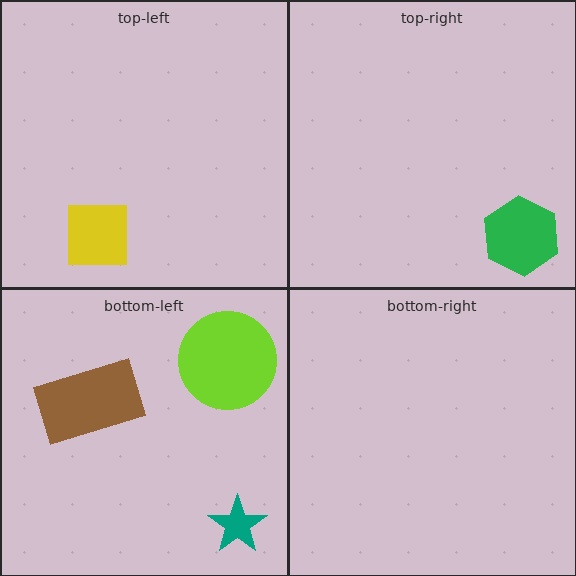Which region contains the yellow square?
The top-left region.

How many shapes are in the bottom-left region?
3.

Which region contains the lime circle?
The bottom-left region.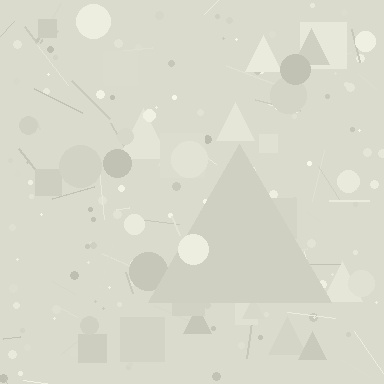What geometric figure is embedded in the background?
A triangle is embedded in the background.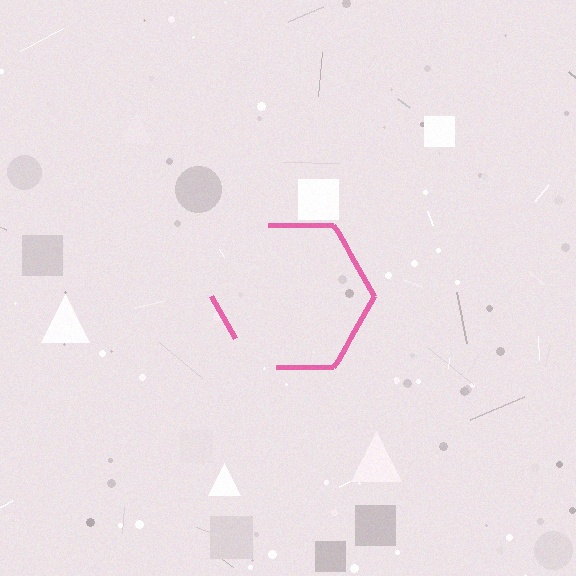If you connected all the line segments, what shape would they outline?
They would outline a hexagon.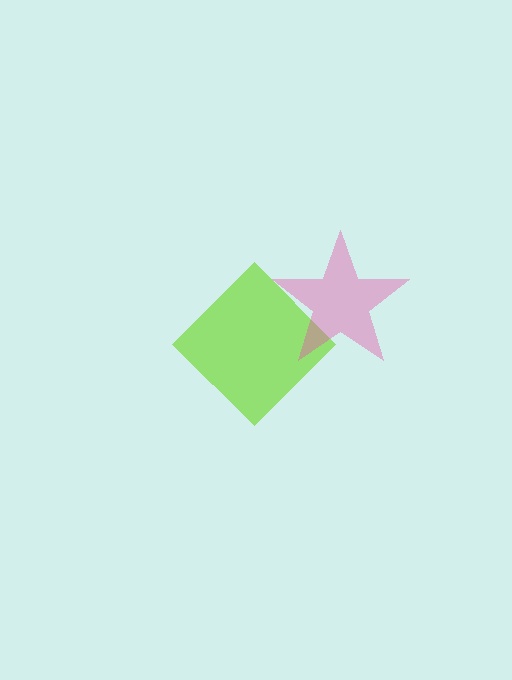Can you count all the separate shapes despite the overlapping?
Yes, there are 2 separate shapes.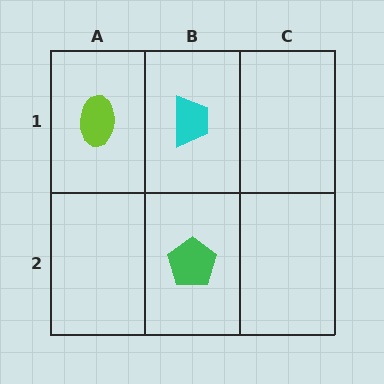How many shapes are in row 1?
2 shapes.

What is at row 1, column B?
A cyan trapezoid.